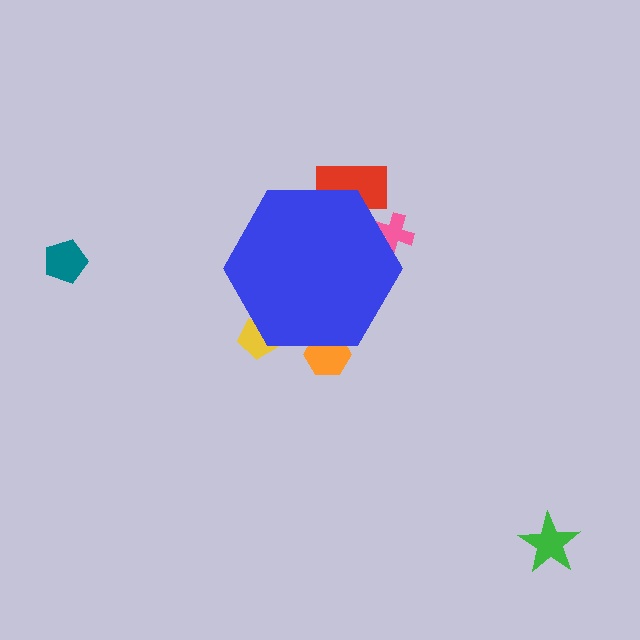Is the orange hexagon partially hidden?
Yes, the orange hexagon is partially hidden behind the blue hexagon.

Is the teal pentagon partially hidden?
No, the teal pentagon is fully visible.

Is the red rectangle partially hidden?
Yes, the red rectangle is partially hidden behind the blue hexagon.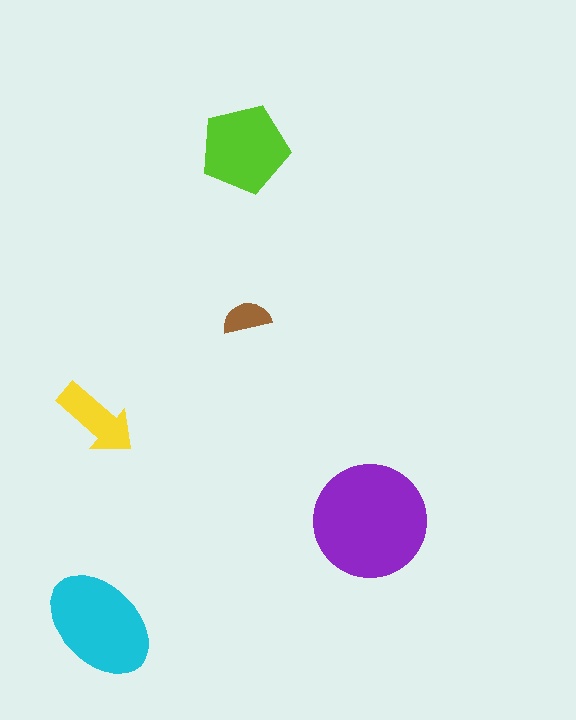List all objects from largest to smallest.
The purple circle, the cyan ellipse, the lime pentagon, the yellow arrow, the brown semicircle.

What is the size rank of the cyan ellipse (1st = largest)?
2nd.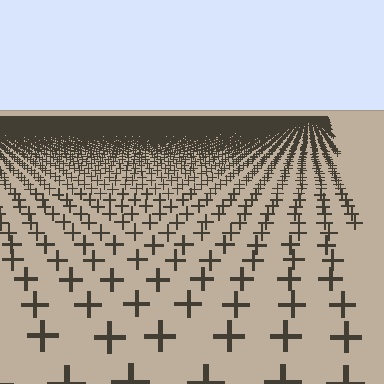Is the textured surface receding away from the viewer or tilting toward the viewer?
The surface is receding away from the viewer. Texture elements get smaller and denser toward the top.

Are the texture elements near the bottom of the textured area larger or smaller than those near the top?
Larger. Near the bottom, elements are closer to the viewer and appear at a bigger on-screen size.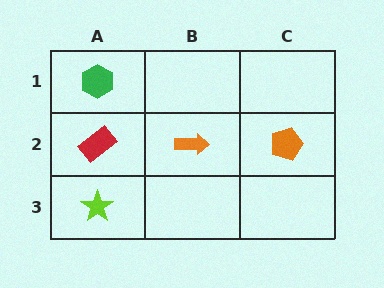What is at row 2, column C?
An orange pentagon.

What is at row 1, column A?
A green hexagon.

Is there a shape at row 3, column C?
No, that cell is empty.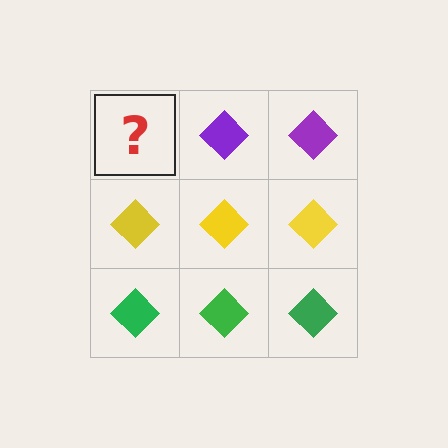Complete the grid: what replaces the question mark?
The question mark should be replaced with a purple diamond.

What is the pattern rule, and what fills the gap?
The rule is that each row has a consistent color. The gap should be filled with a purple diamond.